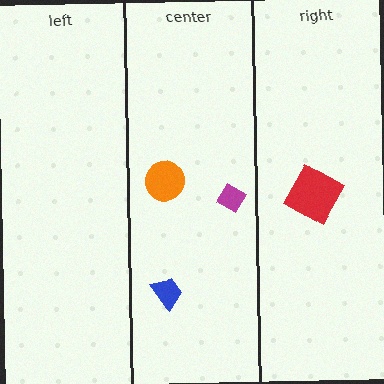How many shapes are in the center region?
3.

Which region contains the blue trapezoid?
The center region.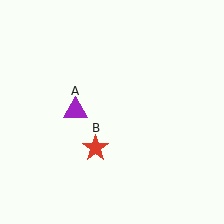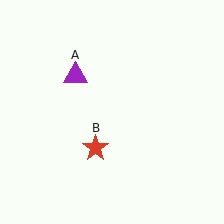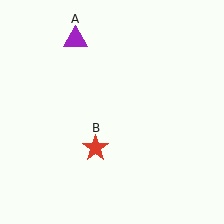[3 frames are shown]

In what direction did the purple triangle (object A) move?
The purple triangle (object A) moved up.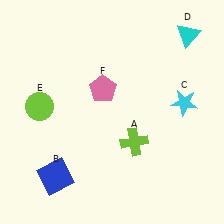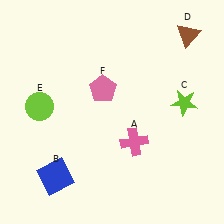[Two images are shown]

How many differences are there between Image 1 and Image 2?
There are 3 differences between the two images.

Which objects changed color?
A changed from lime to pink. C changed from cyan to lime. D changed from cyan to brown.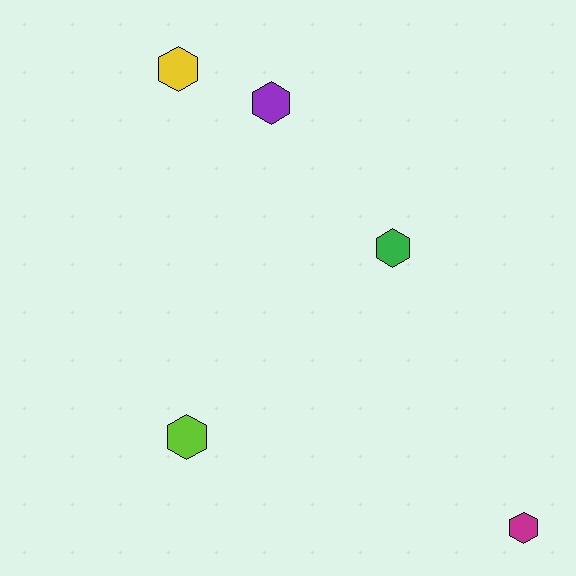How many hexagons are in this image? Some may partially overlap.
There are 5 hexagons.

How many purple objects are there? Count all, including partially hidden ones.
There is 1 purple object.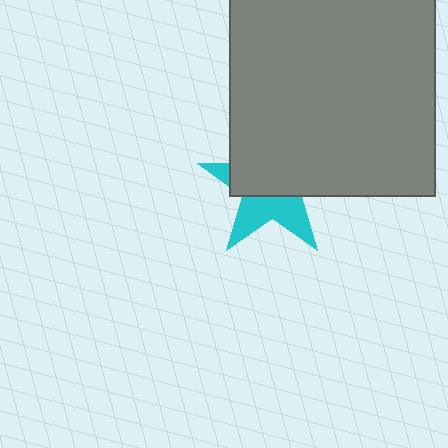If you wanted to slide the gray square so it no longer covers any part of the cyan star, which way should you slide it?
Slide it up — that is the most direct way to separate the two shapes.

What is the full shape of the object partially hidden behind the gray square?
The partially hidden object is a cyan star.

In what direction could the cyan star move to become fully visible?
The cyan star could move down. That would shift it out from behind the gray square entirely.